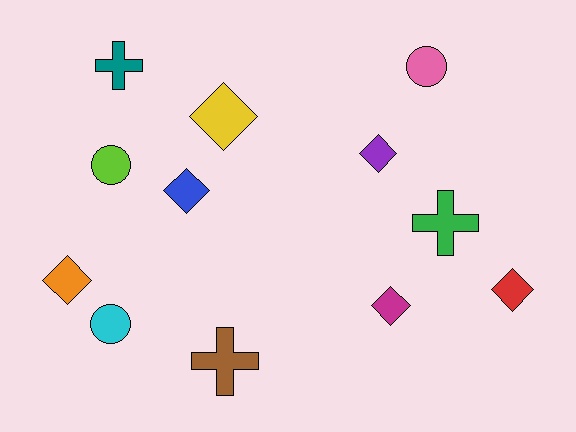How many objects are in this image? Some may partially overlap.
There are 12 objects.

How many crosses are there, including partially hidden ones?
There are 3 crosses.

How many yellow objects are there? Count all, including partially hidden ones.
There is 1 yellow object.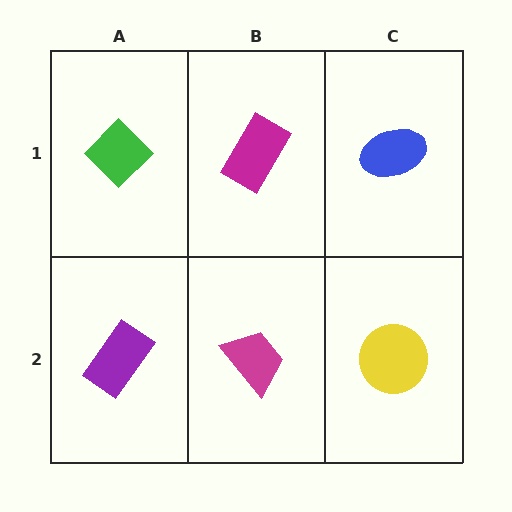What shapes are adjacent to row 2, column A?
A green diamond (row 1, column A), a magenta trapezoid (row 2, column B).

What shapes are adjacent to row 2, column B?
A magenta rectangle (row 1, column B), a purple rectangle (row 2, column A), a yellow circle (row 2, column C).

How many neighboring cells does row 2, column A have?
2.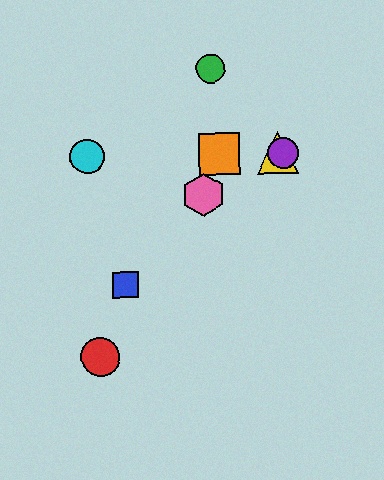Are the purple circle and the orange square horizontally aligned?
Yes, both are at y≈153.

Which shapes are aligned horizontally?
The yellow triangle, the purple circle, the orange square, the cyan circle are aligned horizontally.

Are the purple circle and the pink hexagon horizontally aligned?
No, the purple circle is at y≈153 and the pink hexagon is at y≈195.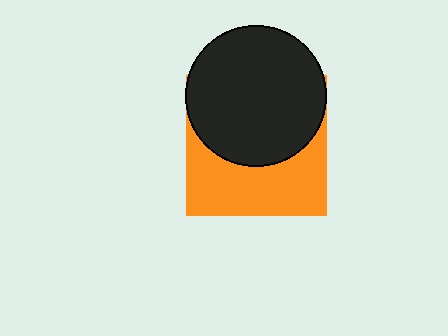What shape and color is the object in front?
The object in front is a black circle.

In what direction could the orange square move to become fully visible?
The orange square could move down. That would shift it out from behind the black circle entirely.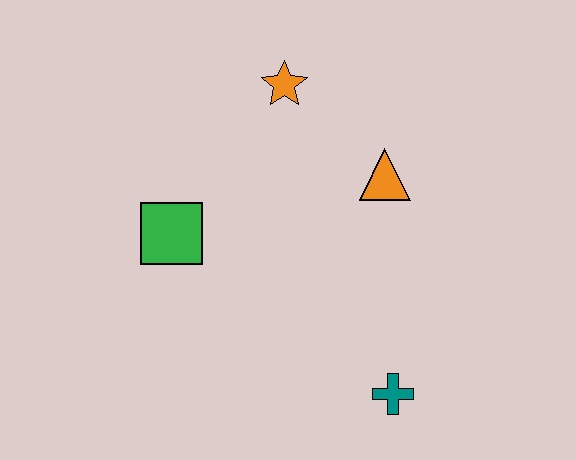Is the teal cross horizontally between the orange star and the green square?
No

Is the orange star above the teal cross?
Yes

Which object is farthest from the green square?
The teal cross is farthest from the green square.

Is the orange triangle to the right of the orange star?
Yes